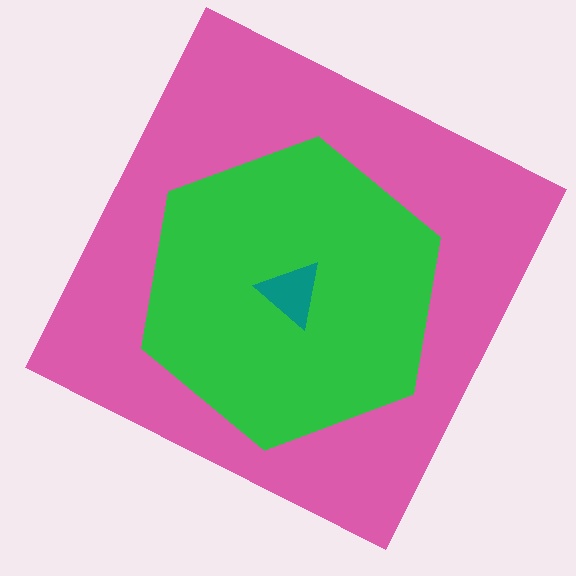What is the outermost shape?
The pink square.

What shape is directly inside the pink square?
The green hexagon.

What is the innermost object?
The teal triangle.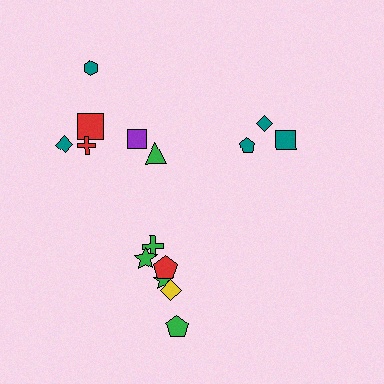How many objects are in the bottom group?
There are 7 objects.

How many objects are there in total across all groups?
There are 15 objects.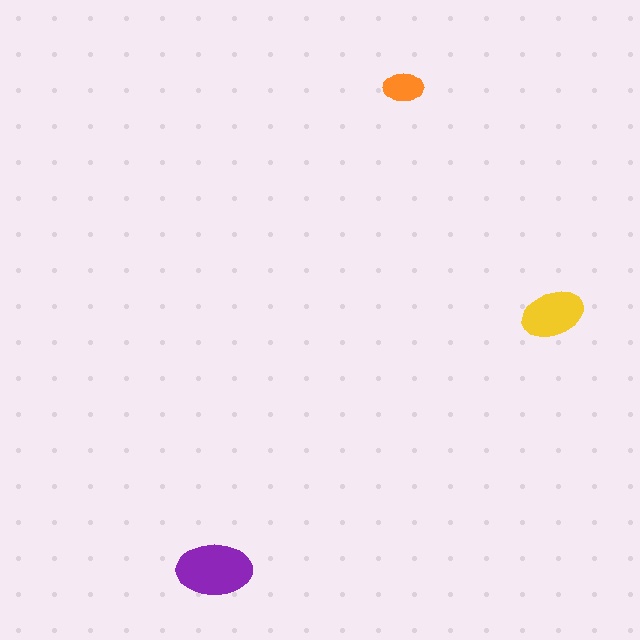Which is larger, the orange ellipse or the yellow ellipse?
The yellow one.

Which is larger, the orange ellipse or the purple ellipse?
The purple one.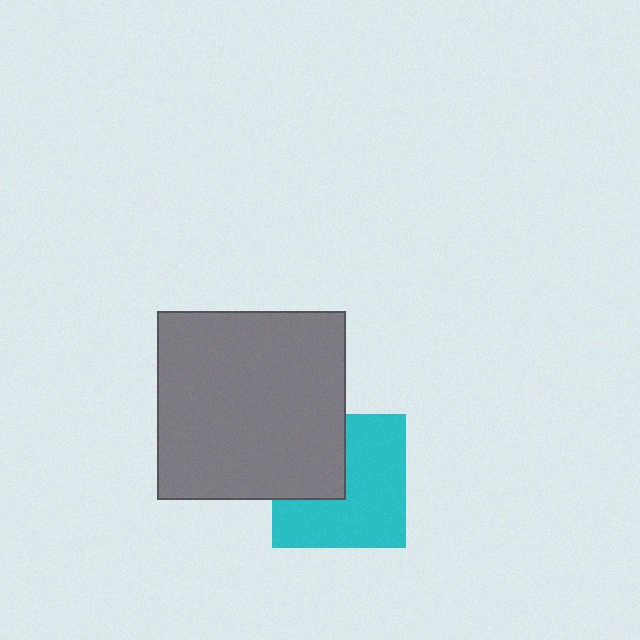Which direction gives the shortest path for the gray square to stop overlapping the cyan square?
Moving toward the upper-left gives the shortest separation.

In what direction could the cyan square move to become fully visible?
The cyan square could move toward the lower-right. That would shift it out from behind the gray square entirely.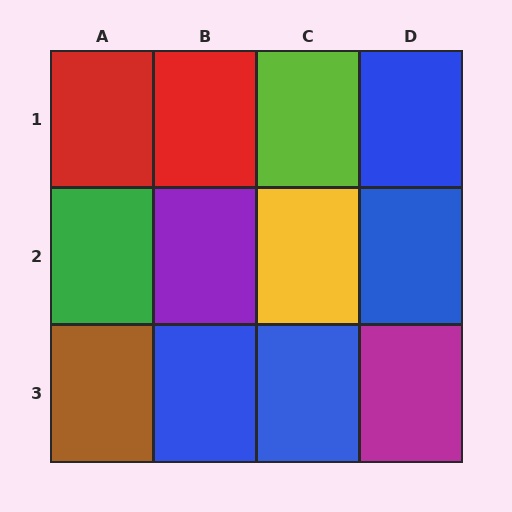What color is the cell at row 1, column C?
Lime.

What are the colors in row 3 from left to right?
Brown, blue, blue, magenta.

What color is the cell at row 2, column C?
Yellow.